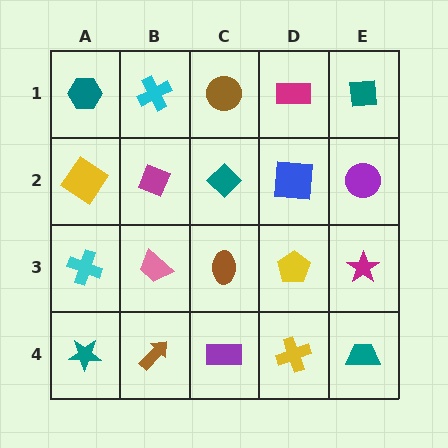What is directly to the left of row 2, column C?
A magenta diamond.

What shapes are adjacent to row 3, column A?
A yellow diamond (row 2, column A), a teal star (row 4, column A), a pink trapezoid (row 3, column B).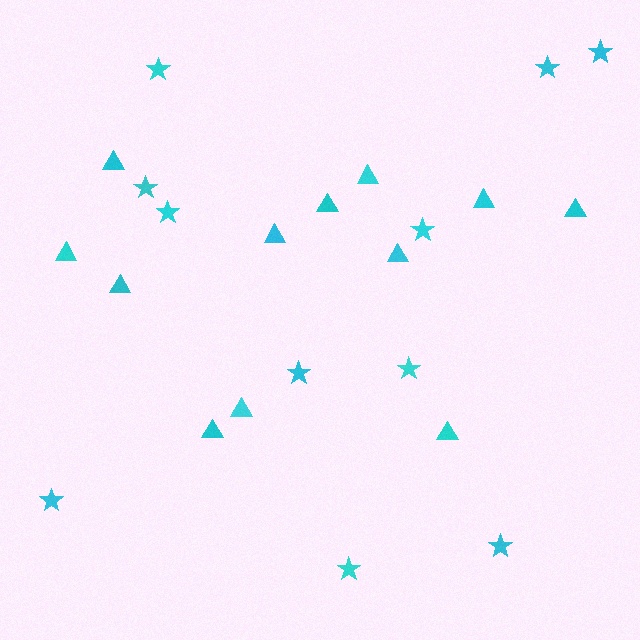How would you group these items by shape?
There are 2 groups: one group of stars (11) and one group of triangles (12).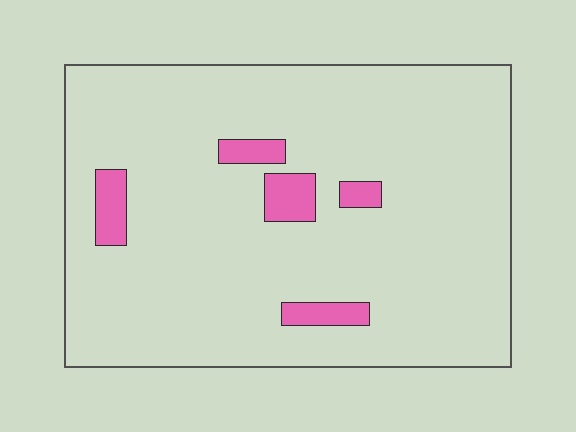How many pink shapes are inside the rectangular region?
5.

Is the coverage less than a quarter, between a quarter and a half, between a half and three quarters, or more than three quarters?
Less than a quarter.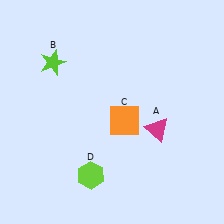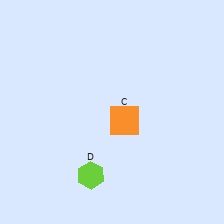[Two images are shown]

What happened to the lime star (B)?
The lime star (B) was removed in Image 2. It was in the top-left area of Image 1.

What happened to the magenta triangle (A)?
The magenta triangle (A) was removed in Image 2. It was in the bottom-right area of Image 1.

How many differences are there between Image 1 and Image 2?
There are 2 differences between the two images.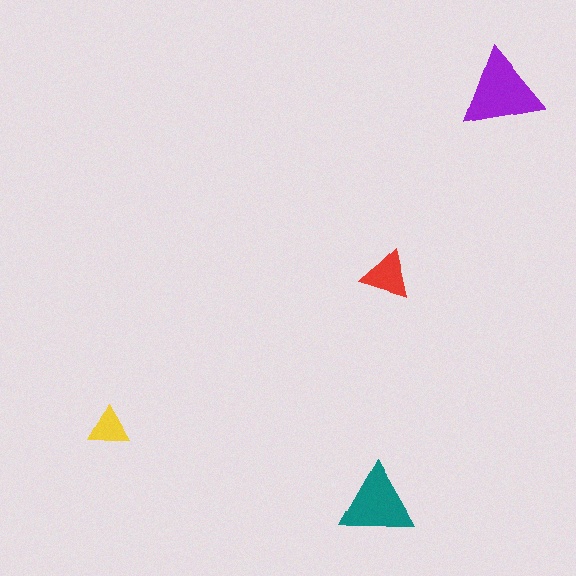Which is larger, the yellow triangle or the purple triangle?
The purple one.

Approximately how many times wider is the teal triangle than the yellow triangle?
About 2 times wider.